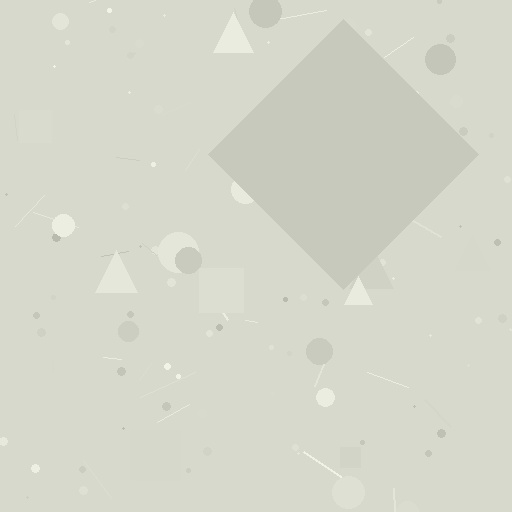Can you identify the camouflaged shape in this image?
The camouflaged shape is a diamond.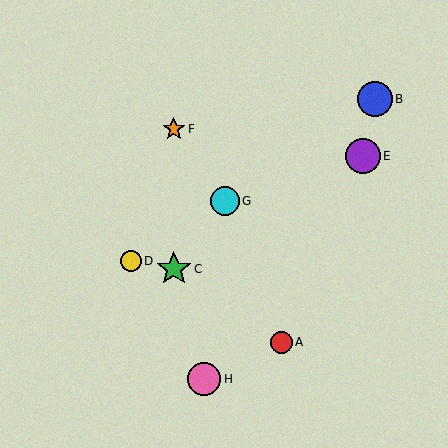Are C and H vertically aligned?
No, C is at x≈174 and H is at x≈204.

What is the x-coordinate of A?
Object A is at x≈281.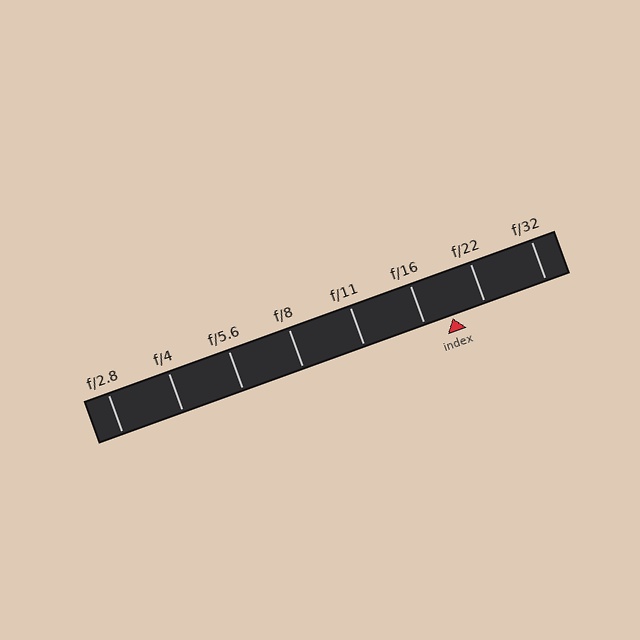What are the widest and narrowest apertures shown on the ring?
The widest aperture shown is f/2.8 and the narrowest is f/32.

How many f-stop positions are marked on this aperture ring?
There are 8 f-stop positions marked.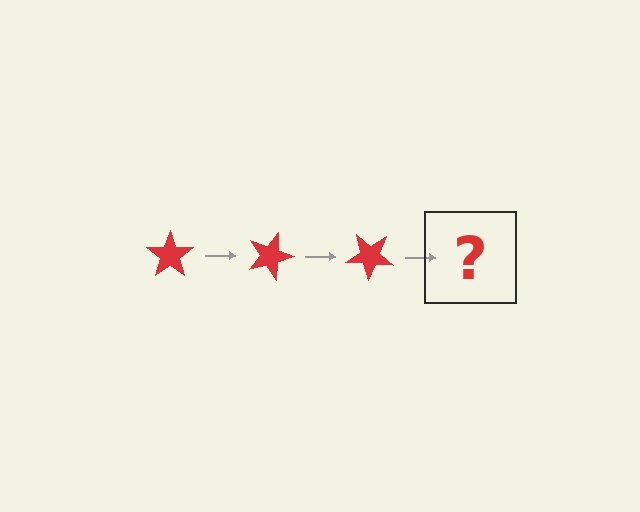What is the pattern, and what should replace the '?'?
The pattern is that the star rotates 20 degrees each step. The '?' should be a red star rotated 60 degrees.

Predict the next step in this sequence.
The next step is a red star rotated 60 degrees.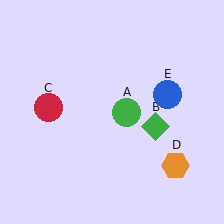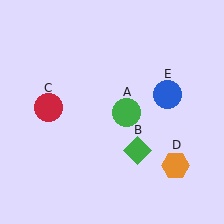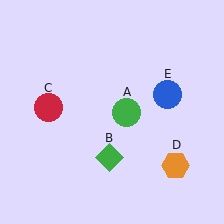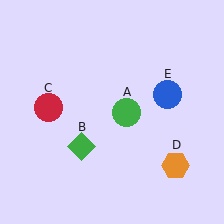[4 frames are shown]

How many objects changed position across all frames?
1 object changed position: green diamond (object B).